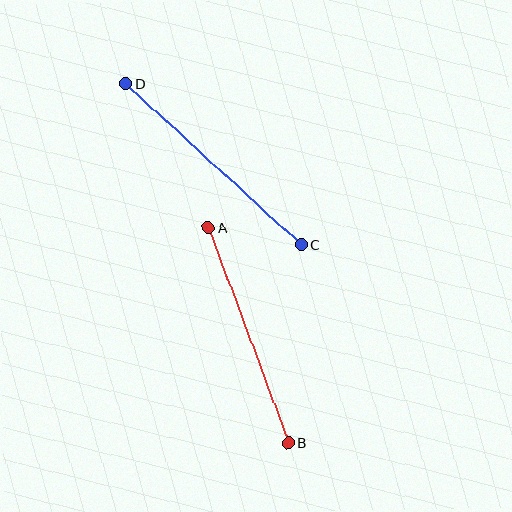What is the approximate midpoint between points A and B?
The midpoint is at approximately (248, 335) pixels.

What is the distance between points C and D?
The distance is approximately 238 pixels.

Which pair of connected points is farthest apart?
Points C and D are farthest apart.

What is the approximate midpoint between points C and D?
The midpoint is at approximately (214, 164) pixels.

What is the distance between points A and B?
The distance is approximately 230 pixels.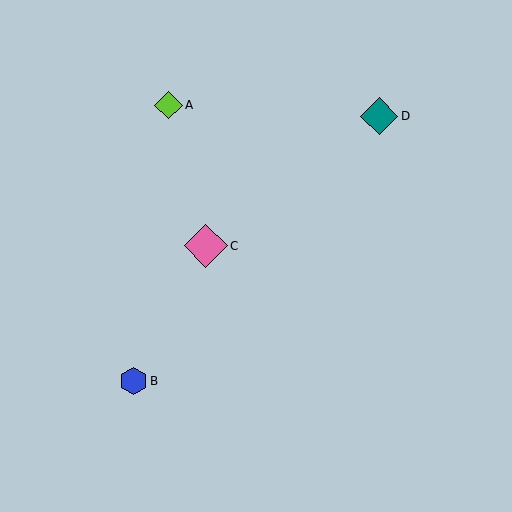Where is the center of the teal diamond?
The center of the teal diamond is at (379, 116).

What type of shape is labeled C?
Shape C is a pink diamond.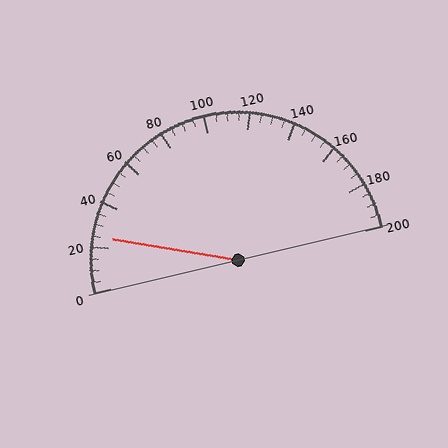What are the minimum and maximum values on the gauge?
The gauge ranges from 0 to 200.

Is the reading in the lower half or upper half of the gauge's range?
The reading is in the lower half of the range (0 to 200).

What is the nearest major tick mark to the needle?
The nearest major tick mark is 20.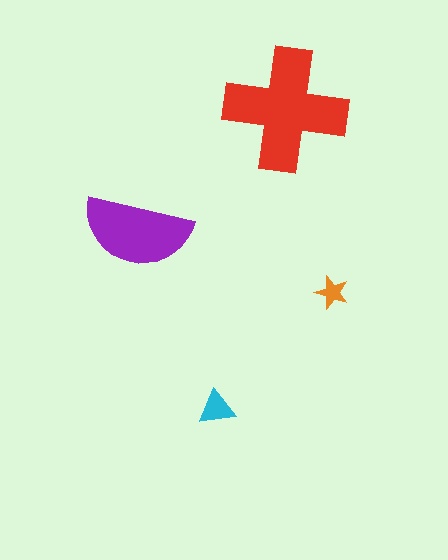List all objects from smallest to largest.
The orange star, the cyan triangle, the purple semicircle, the red cross.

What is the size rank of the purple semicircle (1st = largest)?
2nd.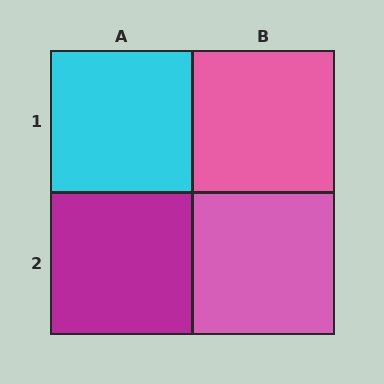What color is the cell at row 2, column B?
Pink.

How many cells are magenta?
1 cell is magenta.